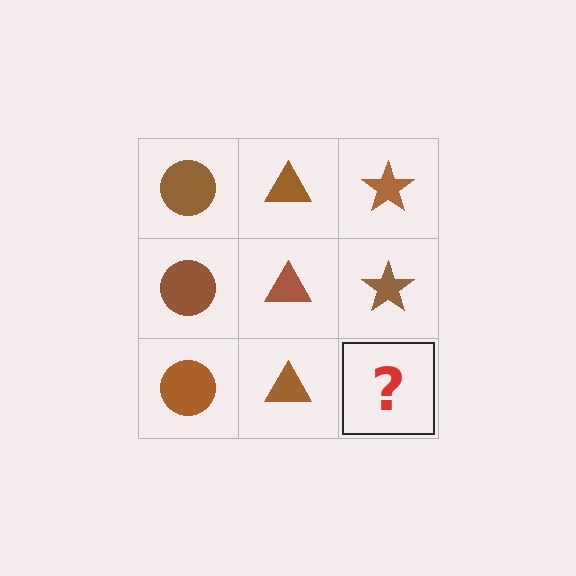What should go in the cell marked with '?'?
The missing cell should contain a brown star.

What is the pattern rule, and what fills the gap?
The rule is that each column has a consistent shape. The gap should be filled with a brown star.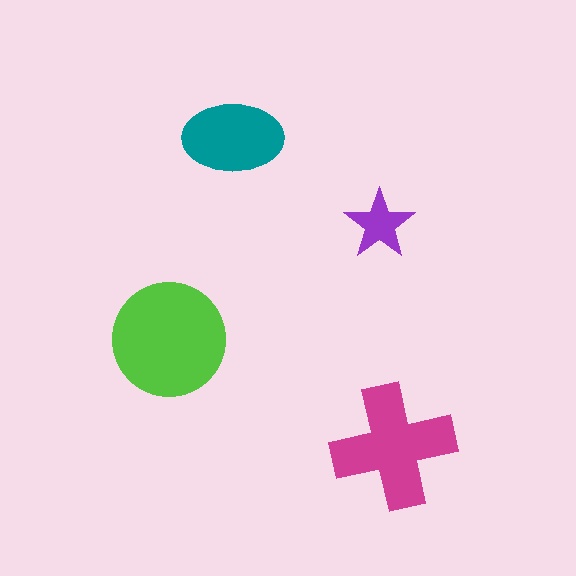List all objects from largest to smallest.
The lime circle, the magenta cross, the teal ellipse, the purple star.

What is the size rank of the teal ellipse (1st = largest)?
3rd.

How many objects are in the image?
There are 4 objects in the image.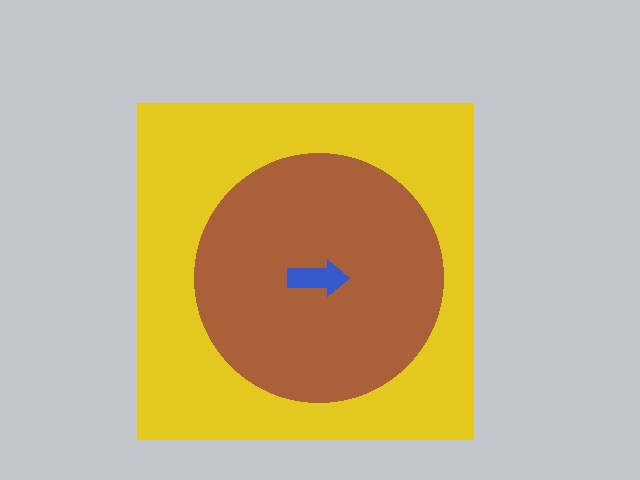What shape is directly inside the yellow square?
The brown circle.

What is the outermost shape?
The yellow square.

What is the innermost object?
The blue arrow.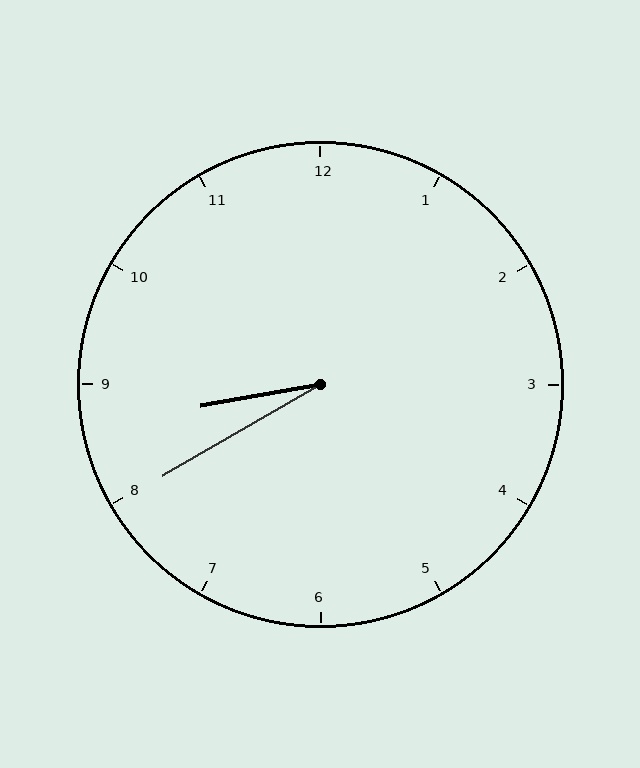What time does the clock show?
8:40.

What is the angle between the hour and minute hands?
Approximately 20 degrees.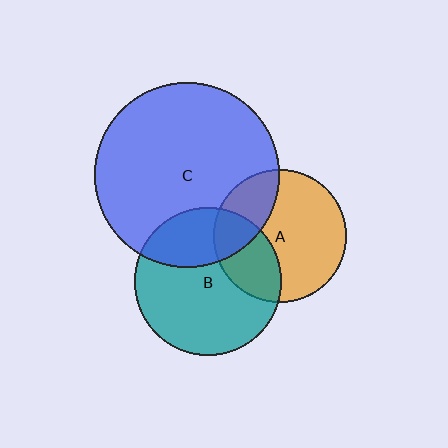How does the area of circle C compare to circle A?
Approximately 1.9 times.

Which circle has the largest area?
Circle C (blue).